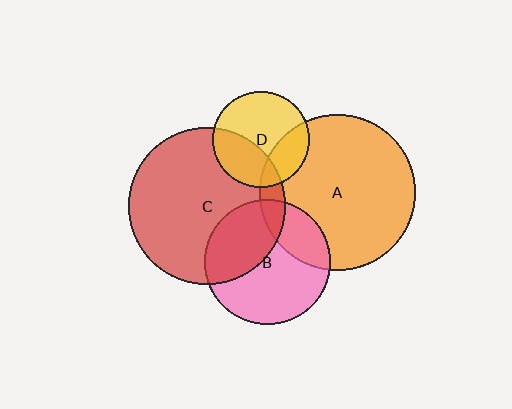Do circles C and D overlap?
Yes.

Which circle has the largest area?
Circle C (red).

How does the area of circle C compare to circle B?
Approximately 1.6 times.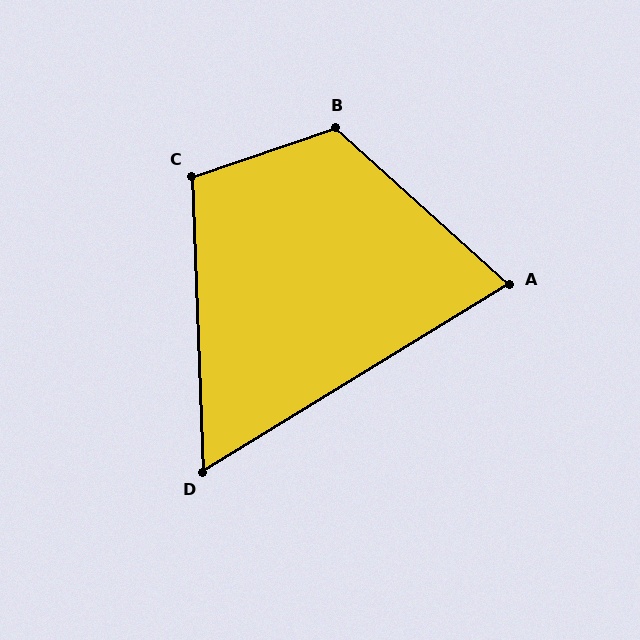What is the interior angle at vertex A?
Approximately 73 degrees (acute).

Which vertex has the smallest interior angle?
D, at approximately 61 degrees.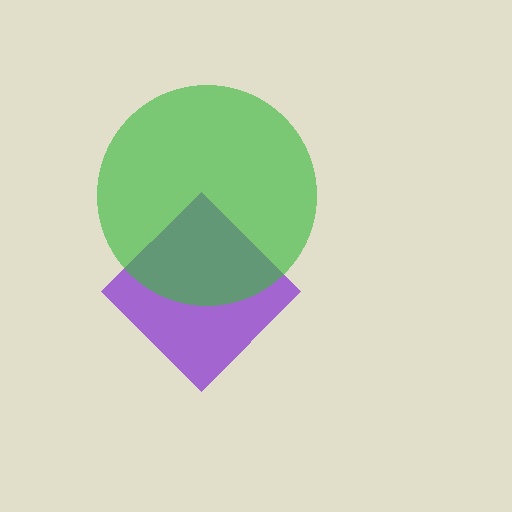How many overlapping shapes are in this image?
There are 2 overlapping shapes in the image.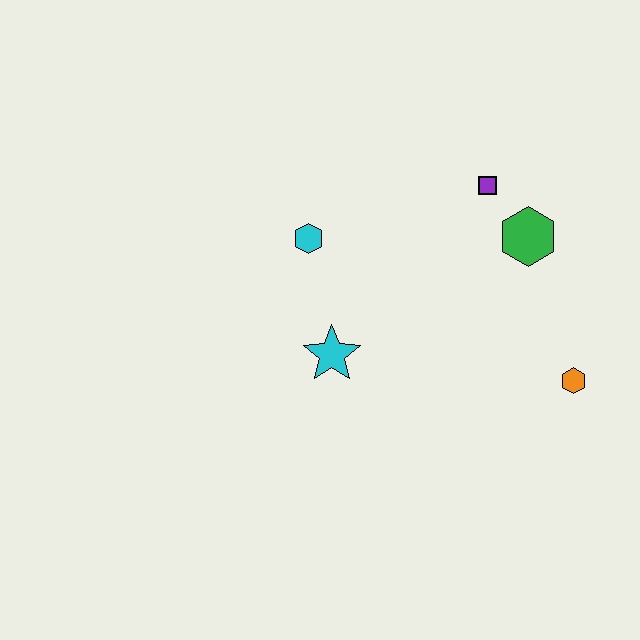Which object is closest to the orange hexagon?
The green hexagon is closest to the orange hexagon.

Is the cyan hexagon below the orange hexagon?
No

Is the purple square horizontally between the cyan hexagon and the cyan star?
No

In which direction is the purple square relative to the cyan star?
The purple square is above the cyan star.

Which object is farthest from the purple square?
The cyan star is farthest from the purple square.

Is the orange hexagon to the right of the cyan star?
Yes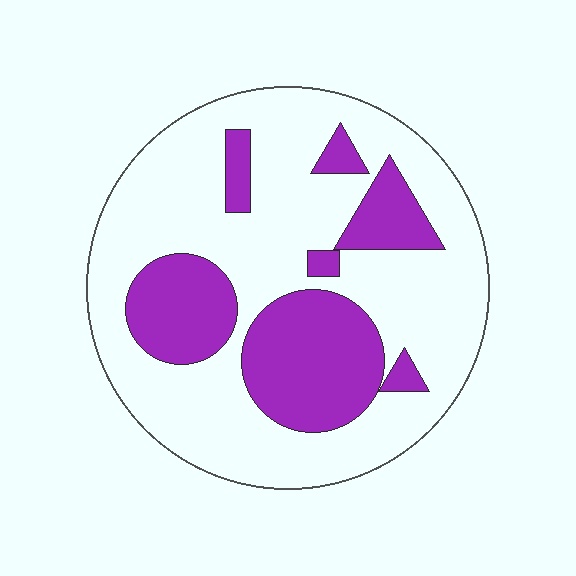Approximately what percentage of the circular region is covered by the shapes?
Approximately 30%.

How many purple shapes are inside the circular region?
7.